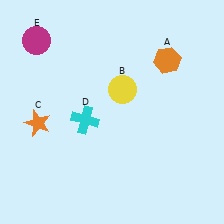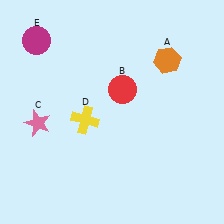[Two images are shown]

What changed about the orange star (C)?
In Image 1, C is orange. In Image 2, it changed to pink.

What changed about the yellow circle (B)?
In Image 1, B is yellow. In Image 2, it changed to red.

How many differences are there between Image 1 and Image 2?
There are 3 differences between the two images.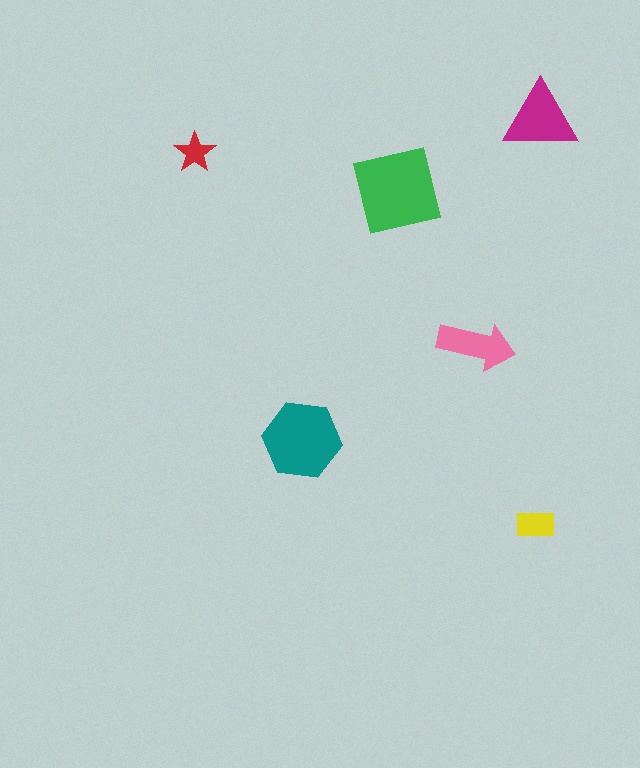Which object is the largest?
The green square.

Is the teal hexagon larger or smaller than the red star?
Larger.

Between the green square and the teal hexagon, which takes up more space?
The green square.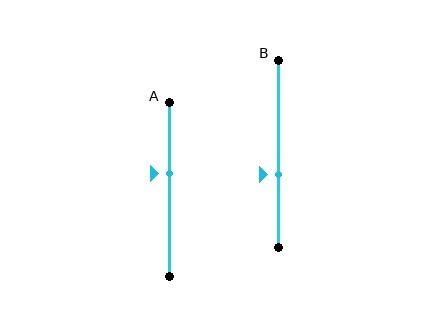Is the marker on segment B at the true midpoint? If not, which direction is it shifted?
No, the marker on segment B is shifted downward by about 11% of the segment length.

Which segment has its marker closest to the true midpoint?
Segment A has its marker closest to the true midpoint.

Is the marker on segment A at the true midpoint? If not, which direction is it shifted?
No, the marker on segment A is shifted upward by about 9% of the segment length.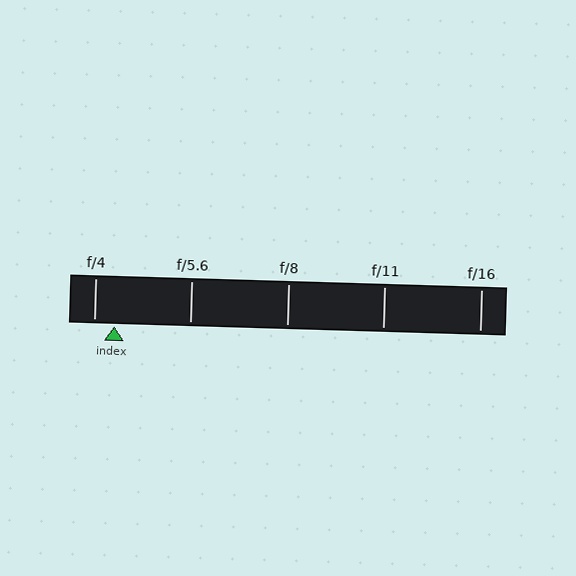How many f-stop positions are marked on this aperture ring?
There are 5 f-stop positions marked.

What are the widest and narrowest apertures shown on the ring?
The widest aperture shown is f/4 and the narrowest is f/16.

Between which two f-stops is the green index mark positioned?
The index mark is between f/4 and f/5.6.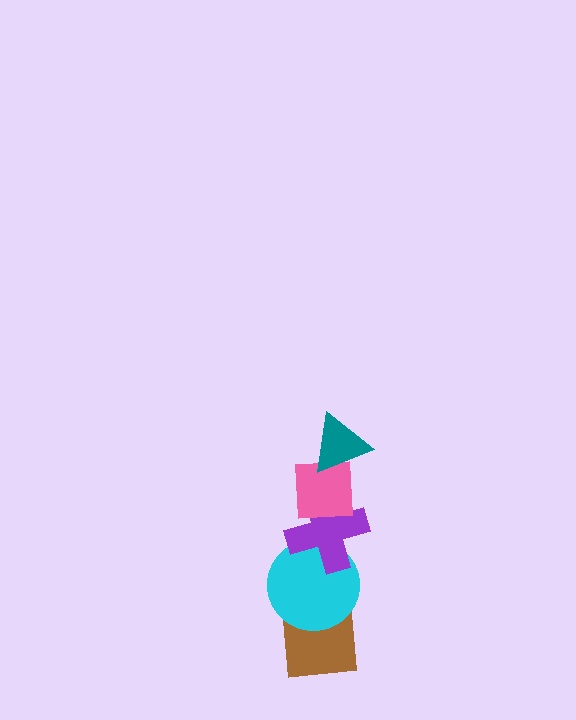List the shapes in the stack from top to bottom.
From top to bottom: the teal triangle, the pink square, the purple cross, the cyan circle, the brown square.